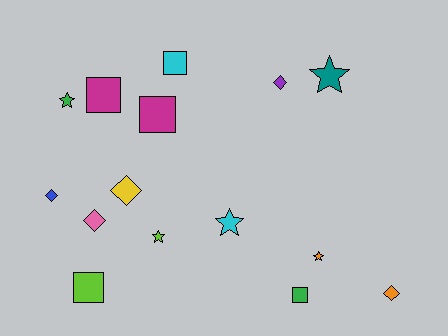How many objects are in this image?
There are 15 objects.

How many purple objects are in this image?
There is 1 purple object.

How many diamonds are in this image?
There are 5 diamonds.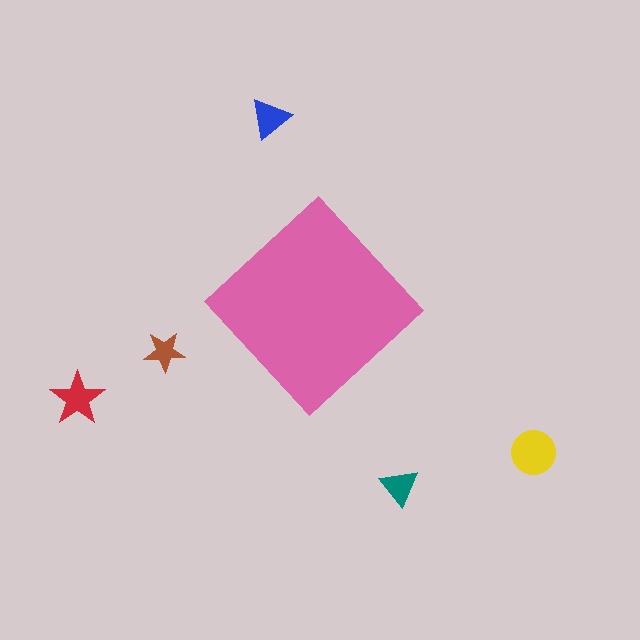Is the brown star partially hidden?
No, the brown star is fully visible.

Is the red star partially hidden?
No, the red star is fully visible.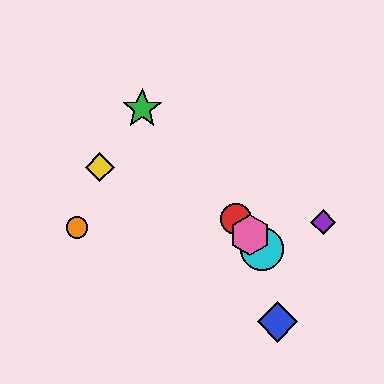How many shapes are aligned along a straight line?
4 shapes (the red circle, the green star, the cyan circle, the pink hexagon) are aligned along a straight line.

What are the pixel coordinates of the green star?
The green star is at (142, 109).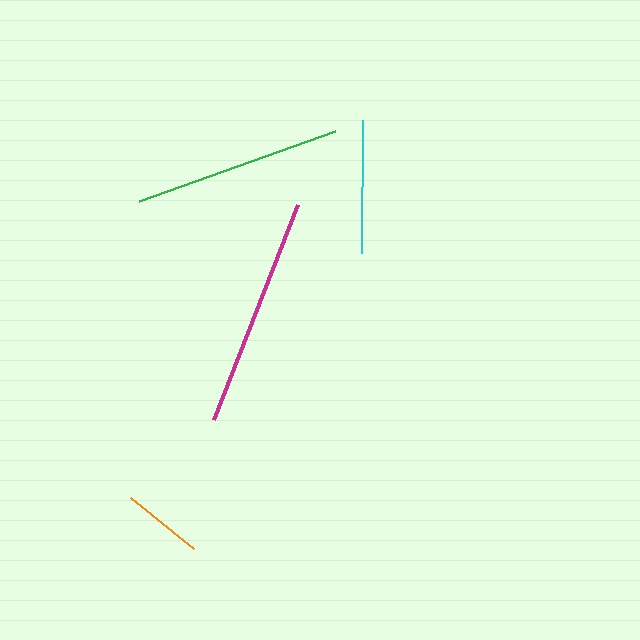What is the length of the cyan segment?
The cyan segment is approximately 132 pixels long.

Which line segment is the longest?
The magenta line is the longest at approximately 230 pixels.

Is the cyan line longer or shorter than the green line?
The green line is longer than the cyan line.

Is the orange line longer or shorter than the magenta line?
The magenta line is longer than the orange line.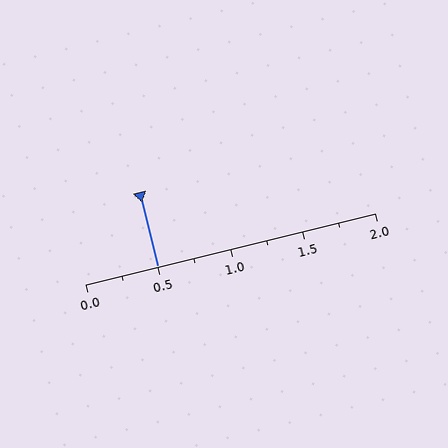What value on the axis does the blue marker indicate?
The marker indicates approximately 0.5.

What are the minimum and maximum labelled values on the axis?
The axis runs from 0.0 to 2.0.